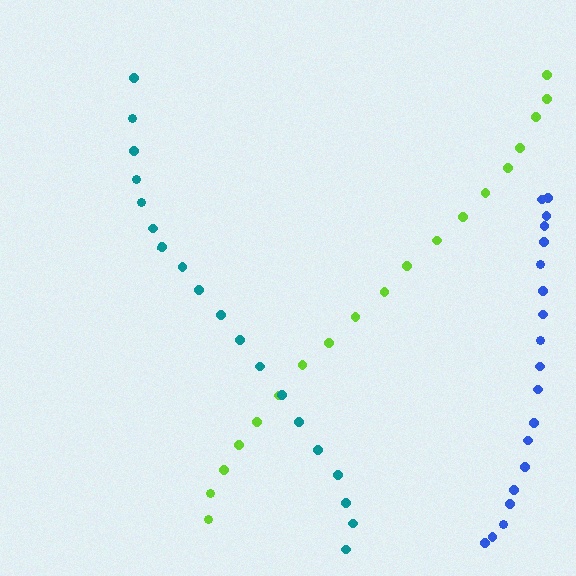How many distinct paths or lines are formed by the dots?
There are 3 distinct paths.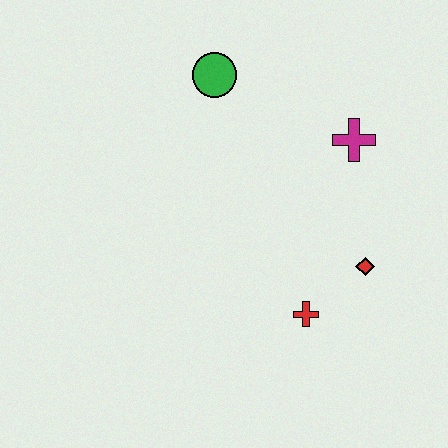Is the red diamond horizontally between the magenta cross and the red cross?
No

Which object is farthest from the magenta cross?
The red cross is farthest from the magenta cross.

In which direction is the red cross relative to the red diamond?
The red cross is to the left of the red diamond.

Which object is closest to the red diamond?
The red cross is closest to the red diamond.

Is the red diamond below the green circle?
Yes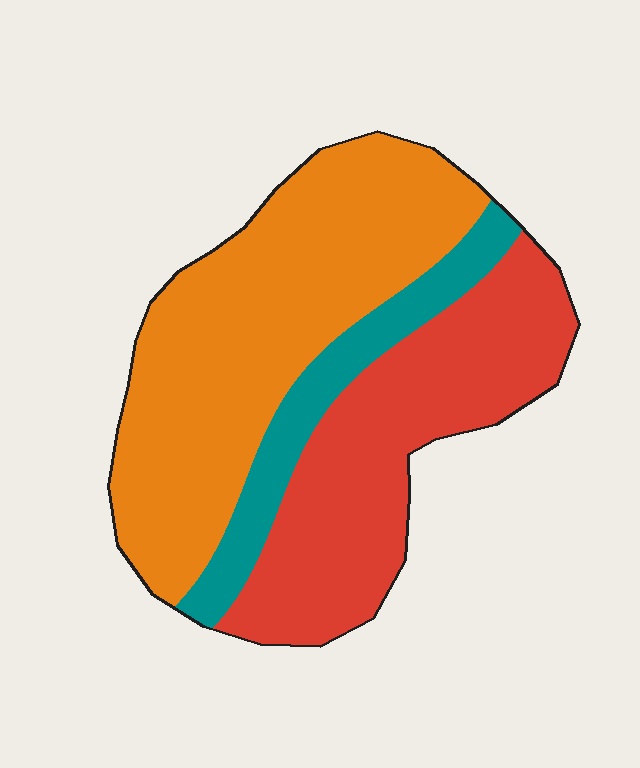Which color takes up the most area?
Orange, at roughly 50%.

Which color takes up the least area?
Teal, at roughly 15%.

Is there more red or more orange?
Orange.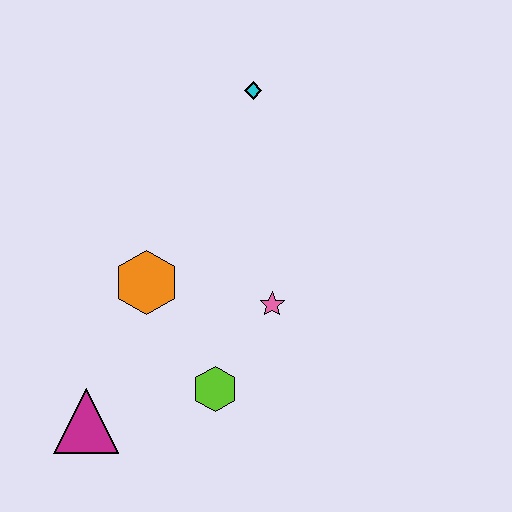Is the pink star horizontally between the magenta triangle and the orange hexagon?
No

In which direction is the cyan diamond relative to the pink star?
The cyan diamond is above the pink star.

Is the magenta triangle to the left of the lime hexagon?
Yes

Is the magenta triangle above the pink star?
No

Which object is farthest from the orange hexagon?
The cyan diamond is farthest from the orange hexagon.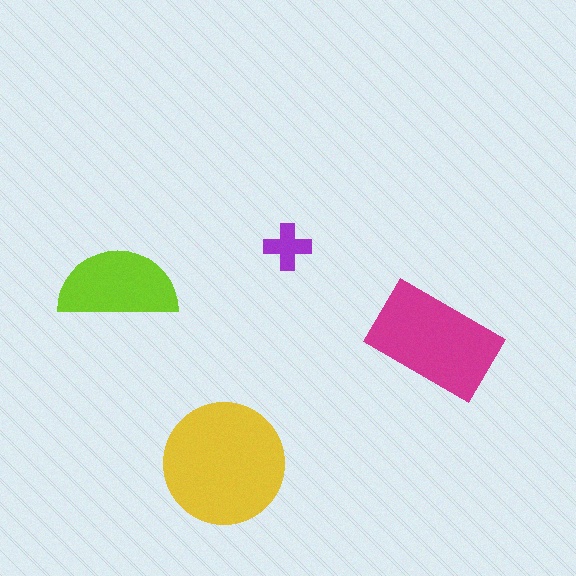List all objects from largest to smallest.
The yellow circle, the magenta rectangle, the lime semicircle, the purple cross.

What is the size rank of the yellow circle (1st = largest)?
1st.